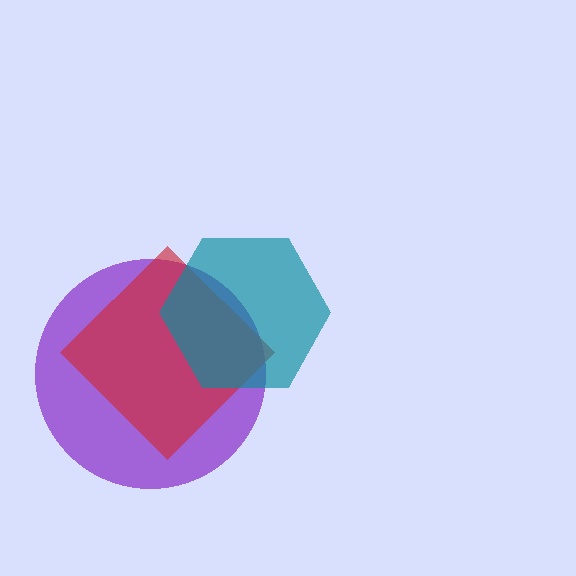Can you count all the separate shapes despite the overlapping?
Yes, there are 3 separate shapes.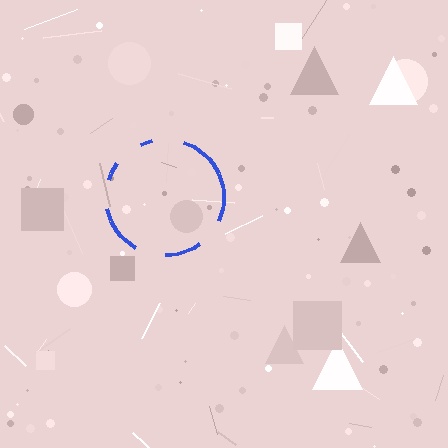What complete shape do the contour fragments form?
The contour fragments form a circle.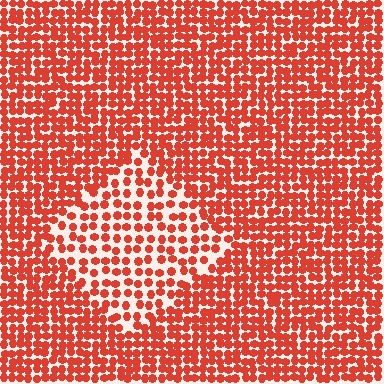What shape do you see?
I see a diamond.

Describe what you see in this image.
The image contains small red elements arranged at two different densities. A diamond-shaped region is visible where the elements are less densely packed than the surrounding area.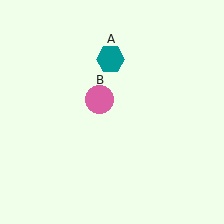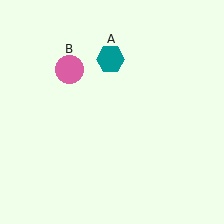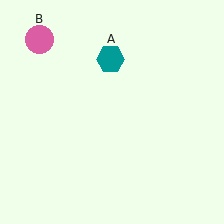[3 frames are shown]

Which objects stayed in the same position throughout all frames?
Teal hexagon (object A) remained stationary.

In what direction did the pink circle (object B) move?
The pink circle (object B) moved up and to the left.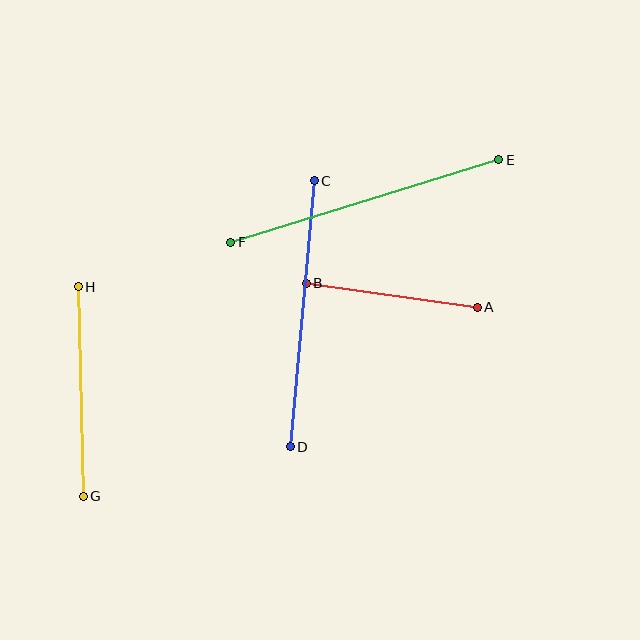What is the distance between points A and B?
The distance is approximately 173 pixels.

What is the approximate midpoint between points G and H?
The midpoint is at approximately (81, 392) pixels.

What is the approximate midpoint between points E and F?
The midpoint is at approximately (365, 201) pixels.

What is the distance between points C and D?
The distance is approximately 267 pixels.